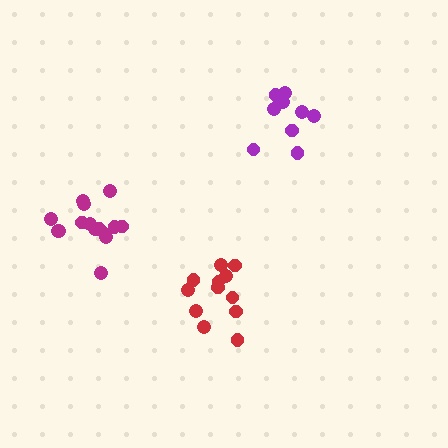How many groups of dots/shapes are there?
There are 3 groups.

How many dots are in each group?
Group 1: 15 dots, Group 2: 12 dots, Group 3: 9 dots (36 total).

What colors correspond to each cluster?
The clusters are colored: magenta, red, purple.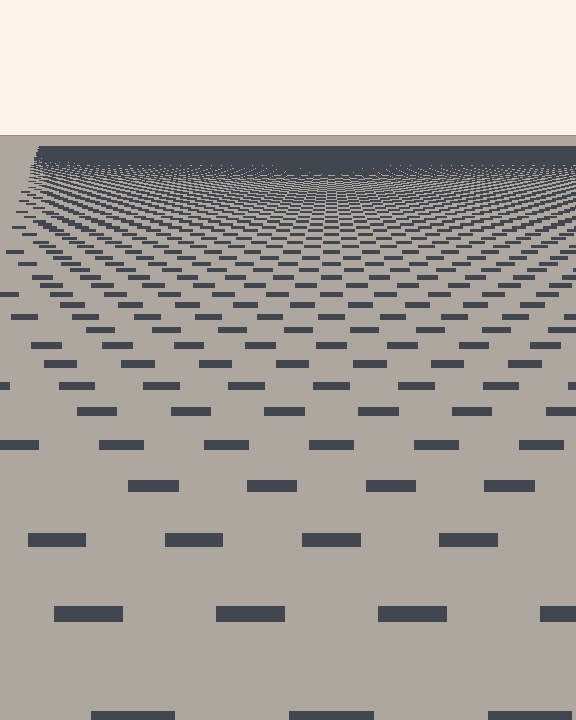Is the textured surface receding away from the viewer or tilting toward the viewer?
The surface is receding away from the viewer. Texture elements get smaller and denser toward the top.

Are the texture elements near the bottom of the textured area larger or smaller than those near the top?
Larger. Near the bottom, elements are closer to the viewer and appear at a bigger on-screen size.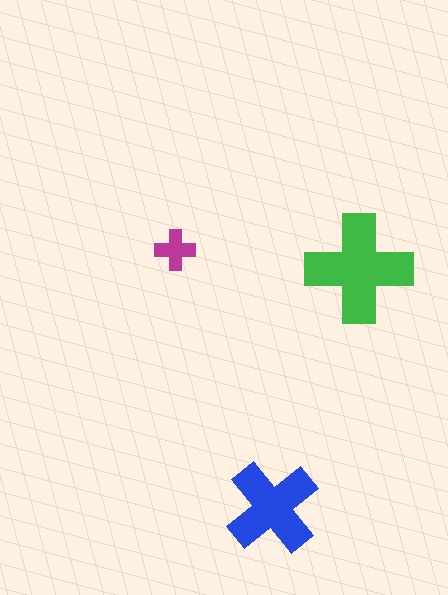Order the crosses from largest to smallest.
the green one, the blue one, the magenta one.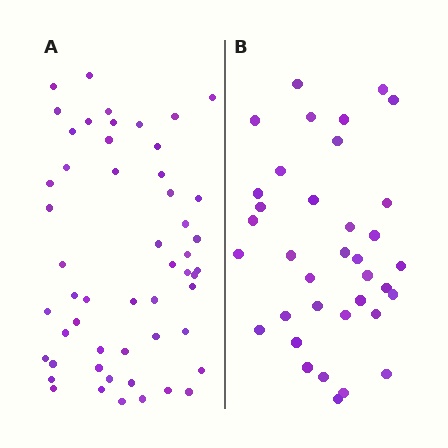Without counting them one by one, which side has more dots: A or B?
Region A (the left region) has more dots.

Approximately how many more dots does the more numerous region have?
Region A has approximately 15 more dots than region B.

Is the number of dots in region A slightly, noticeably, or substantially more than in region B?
Region A has substantially more. The ratio is roughly 1.5 to 1.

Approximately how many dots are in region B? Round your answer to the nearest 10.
About 40 dots. (The exact count is 36, which rounds to 40.)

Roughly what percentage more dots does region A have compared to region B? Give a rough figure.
About 45% more.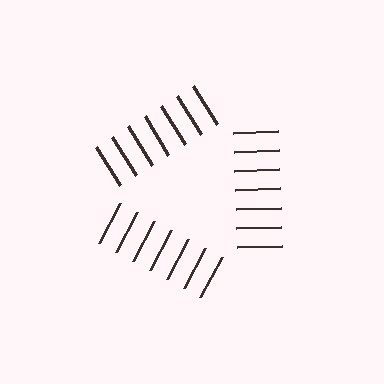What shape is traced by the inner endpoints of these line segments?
An illusory triangle — the line segments terminate on its edges but no continuous stroke is drawn.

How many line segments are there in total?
21 — 7 along each of the 3 edges.